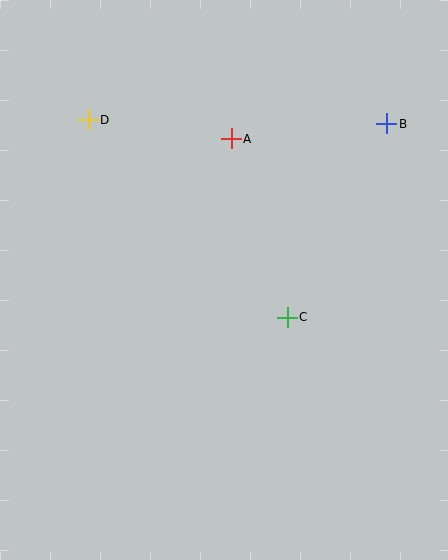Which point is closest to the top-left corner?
Point D is closest to the top-left corner.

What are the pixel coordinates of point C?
Point C is at (287, 317).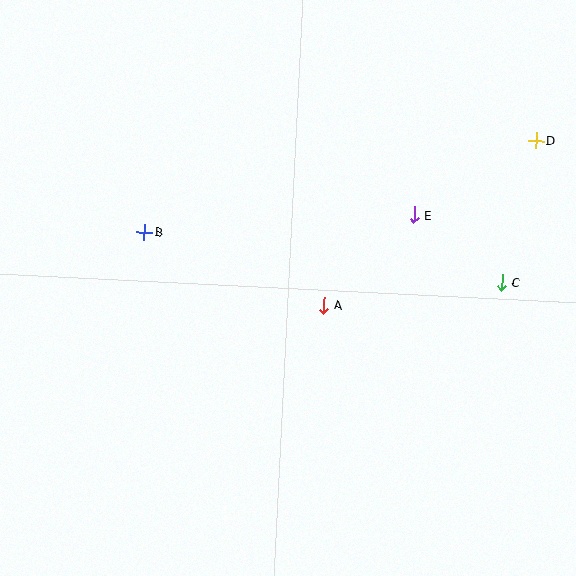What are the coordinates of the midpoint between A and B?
The midpoint between A and B is at (234, 268).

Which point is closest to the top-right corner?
Point D is closest to the top-right corner.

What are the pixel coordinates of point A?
Point A is at (324, 305).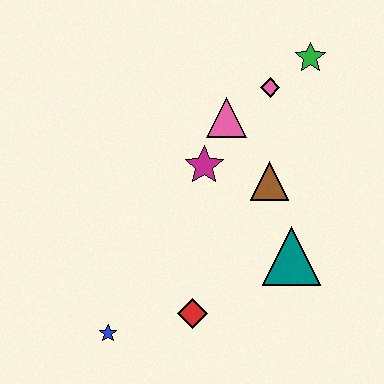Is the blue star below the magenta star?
Yes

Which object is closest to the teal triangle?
The brown triangle is closest to the teal triangle.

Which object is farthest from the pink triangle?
The blue star is farthest from the pink triangle.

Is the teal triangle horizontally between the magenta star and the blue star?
No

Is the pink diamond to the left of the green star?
Yes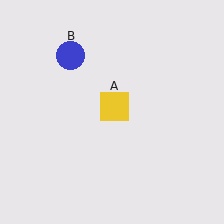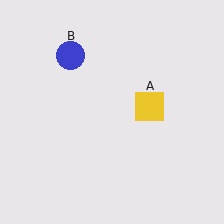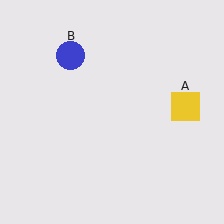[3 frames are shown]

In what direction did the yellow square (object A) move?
The yellow square (object A) moved right.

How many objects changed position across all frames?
1 object changed position: yellow square (object A).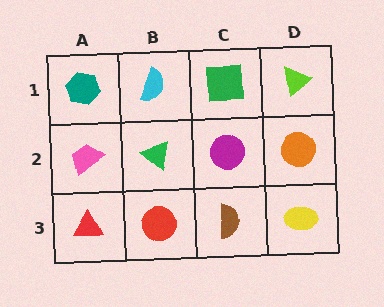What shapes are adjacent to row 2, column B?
A cyan semicircle (row 1, column B), a red circle (row 3, column B), a pink trapezoid (row 2, column A), a magenta circle (row 2, column C).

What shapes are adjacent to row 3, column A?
A pink trapezoid (row 2, column A), a red circle (row 3, column B).